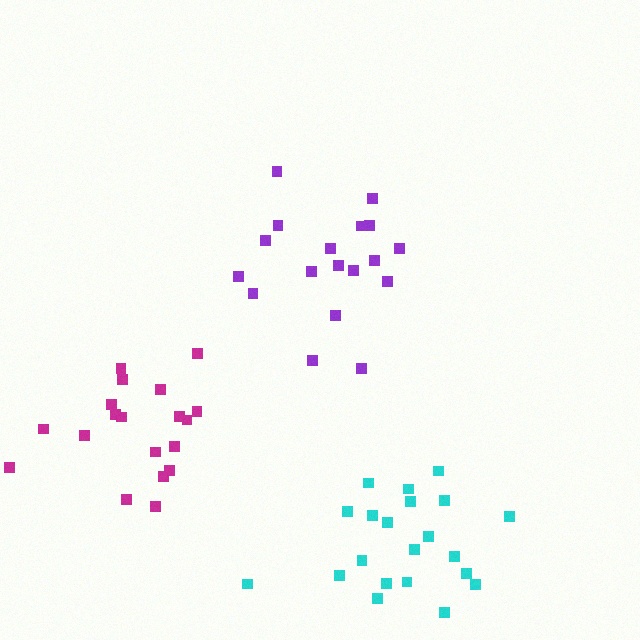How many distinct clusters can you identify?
There are 3 distinct clusters.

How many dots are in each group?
Group 1: 18 dots, Group 2: 19 dots, Group 3: 21 dots (58 total).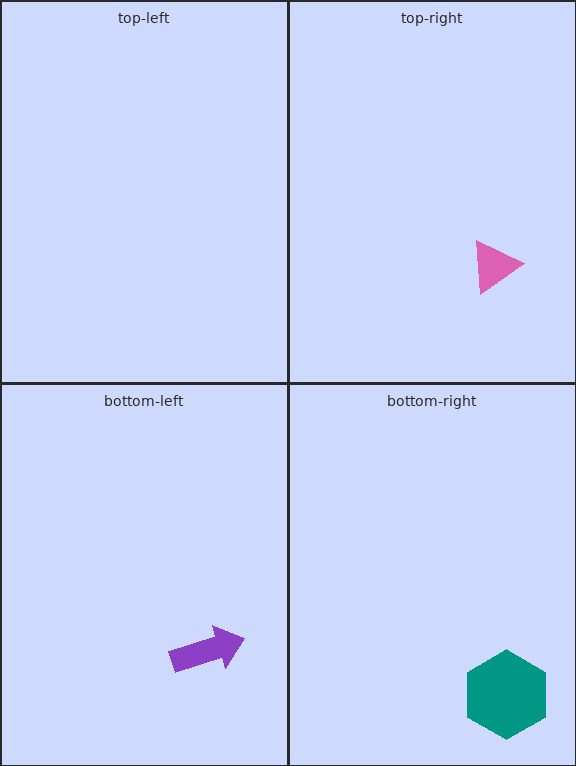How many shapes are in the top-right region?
1.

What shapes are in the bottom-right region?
The teal hexagon.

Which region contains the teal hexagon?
The bottom-right region.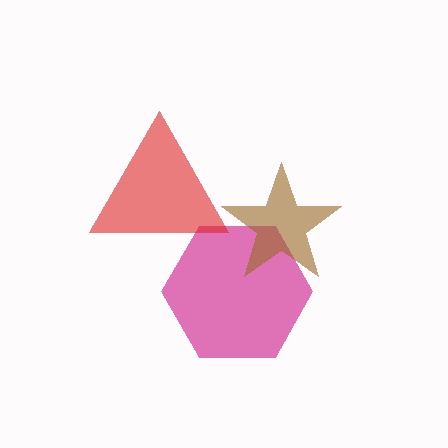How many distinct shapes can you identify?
There are 3 distinct shapes: a magenta hexagon, a brown star, a red triangle.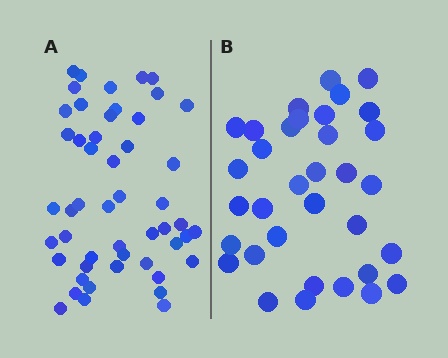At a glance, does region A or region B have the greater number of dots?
Region A (the left region) has more dots.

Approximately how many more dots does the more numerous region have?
Region A has approximately 15 more dots than region B.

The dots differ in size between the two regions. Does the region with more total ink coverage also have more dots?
No. Region B has more total ink coverage because its dots are larger, but region A actually contains more individual dots. Total area can be misleading — the number of items is what matters here.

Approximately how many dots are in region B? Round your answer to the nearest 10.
About 30 dots. (The exact count is 34, which rounds to 30.)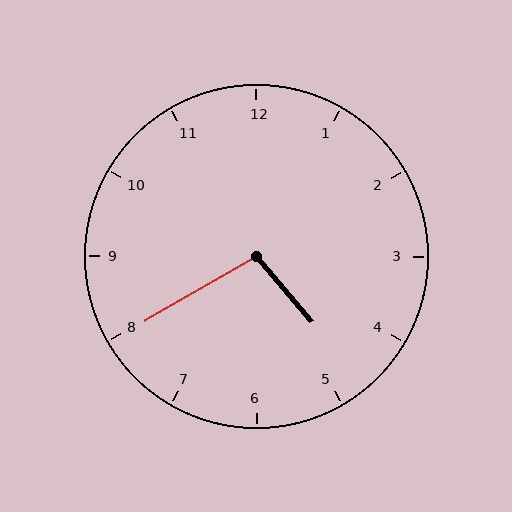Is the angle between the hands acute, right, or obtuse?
It is obtuse.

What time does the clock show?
4:40.